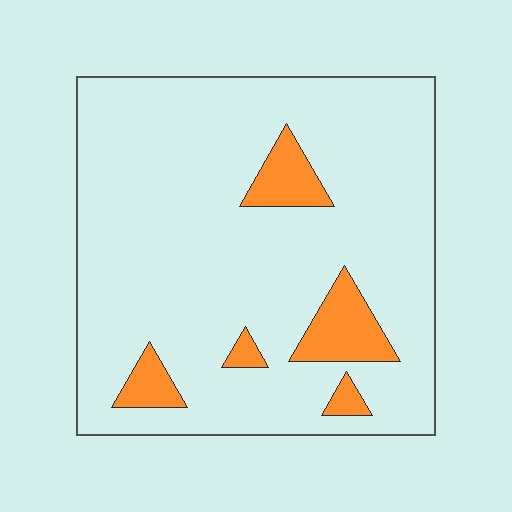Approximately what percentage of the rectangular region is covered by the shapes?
Approximately 10%.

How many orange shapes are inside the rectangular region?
5.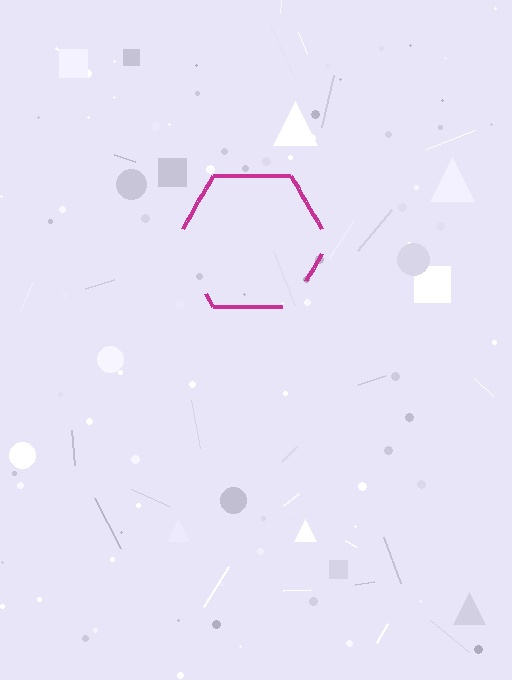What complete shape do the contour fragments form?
The contour fragments form a hexagon.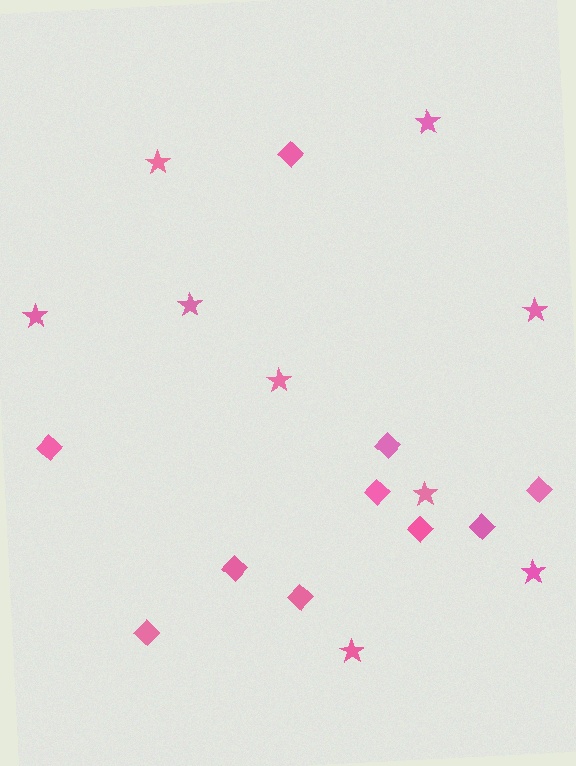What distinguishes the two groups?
There are 2 groups: one group of stars (9) and one group of diamonds (10).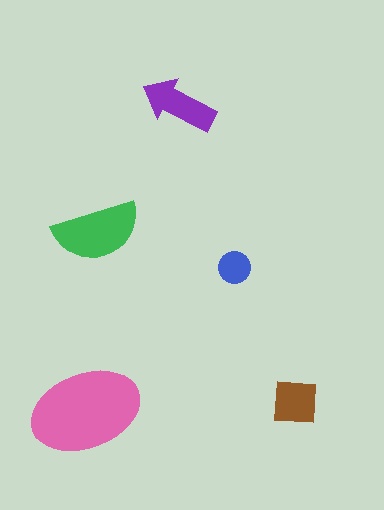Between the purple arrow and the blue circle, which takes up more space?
The purple arrow.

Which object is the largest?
The pink ellipse.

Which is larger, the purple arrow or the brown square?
The purple arrow.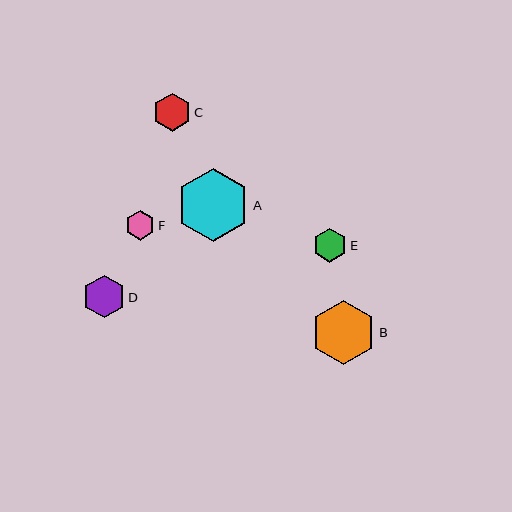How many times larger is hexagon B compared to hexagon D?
Hexagon B is approximately 1.5 times the size of hexagon D.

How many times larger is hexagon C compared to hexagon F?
Hexagon C is approximately 1.3 times the size of hexagon F.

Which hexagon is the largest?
Hexagon A is the largest with a size of approximately 73 pixels.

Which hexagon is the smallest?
Hexagon F is the smallest with a size of approximately 30 pixels.